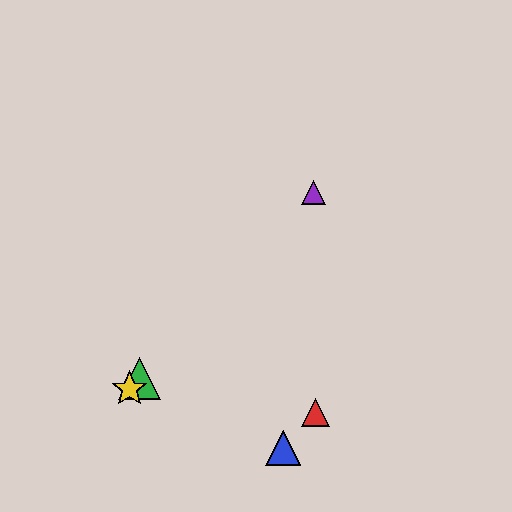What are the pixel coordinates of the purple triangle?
The purple triangle is at (314, 193).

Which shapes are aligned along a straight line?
The green triangle, the yellow star, the purple triangle are aligned along a straight line.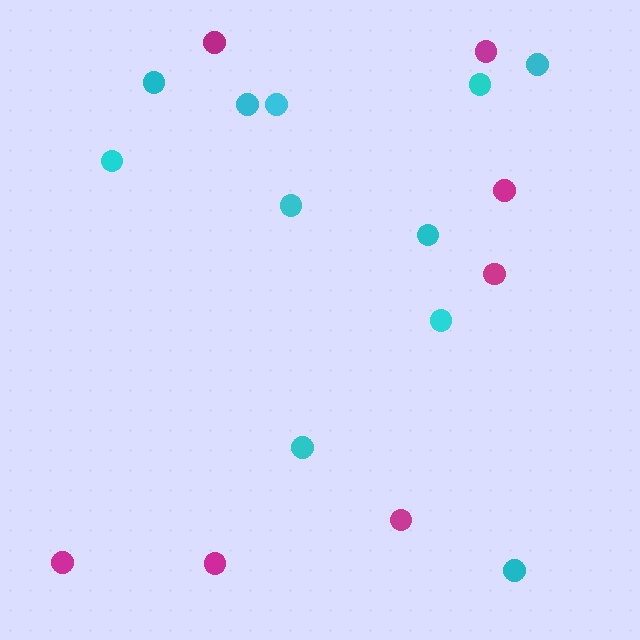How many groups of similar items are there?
There are 2 groups: one group of magenta circles (7) and one group of cyan circles (11).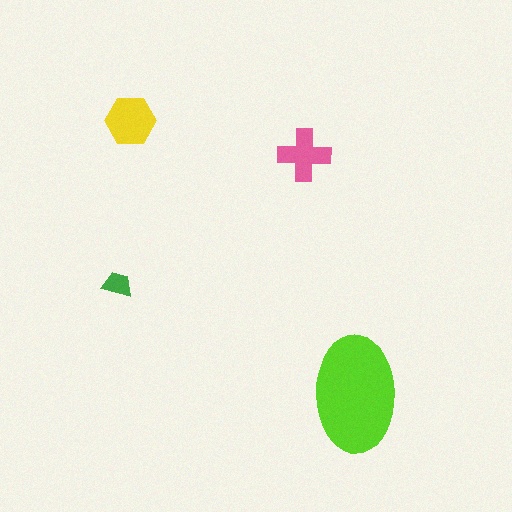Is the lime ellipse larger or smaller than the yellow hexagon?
Larger.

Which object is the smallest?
The green trapezoid.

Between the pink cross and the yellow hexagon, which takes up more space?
The yellow hexagon.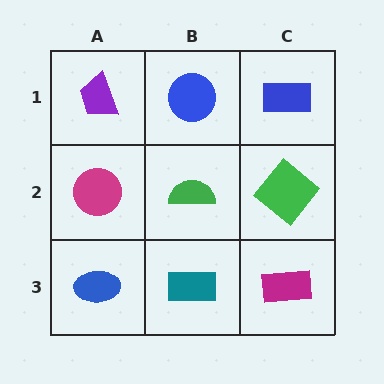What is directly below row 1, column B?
A green semicircle.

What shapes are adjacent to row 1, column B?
A green semicircle (row 2, column B), a purple trapezoid (row 1, column A), a blue rectangle (row 1, column C).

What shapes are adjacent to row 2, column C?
A blue rectangle (row 1, column C), a magenta rectangle (row 3, column C), a green semicircle (row 2, column B).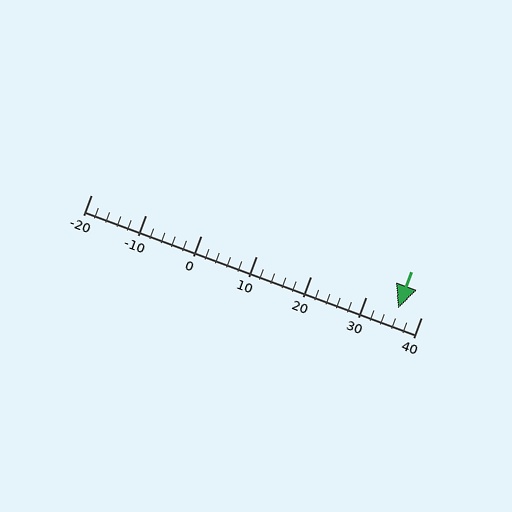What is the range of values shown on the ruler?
The ruler shows values from -20 to 40.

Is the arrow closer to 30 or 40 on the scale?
The arrow is closer to 40.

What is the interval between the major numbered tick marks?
The major tick marks are spaced 10 units apart.